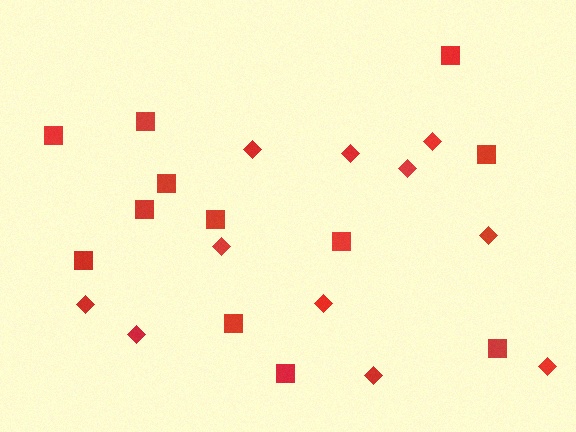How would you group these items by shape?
There are 2 groups: one group of diamonds (11) and one group of squares (12).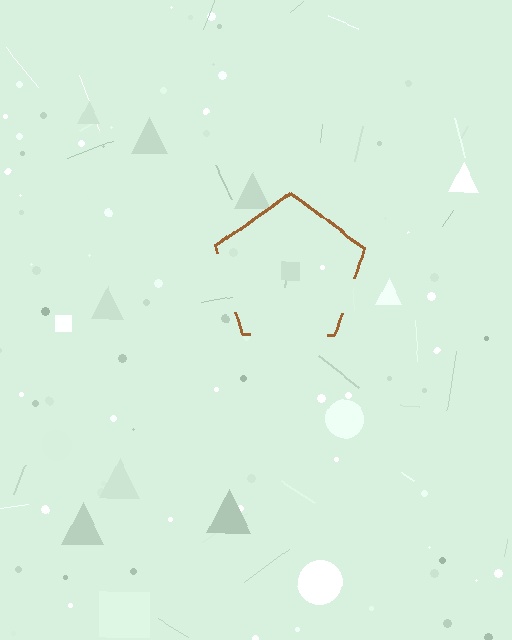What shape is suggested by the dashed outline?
The dashed outline suggests a pentagon.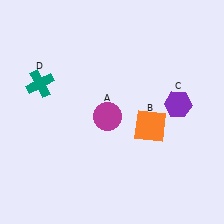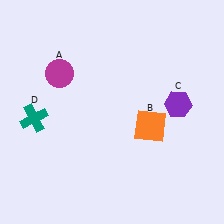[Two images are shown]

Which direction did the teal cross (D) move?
The teal cross (D) moved down.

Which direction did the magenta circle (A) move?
The magenta circle (A) moved left.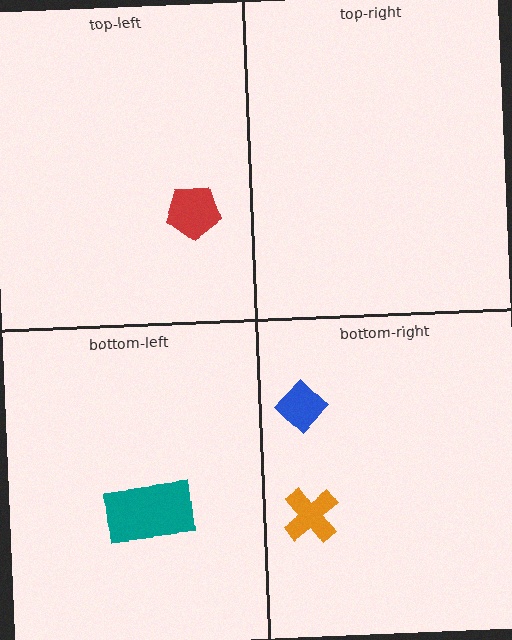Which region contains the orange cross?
The bottom-right region.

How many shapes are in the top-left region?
1.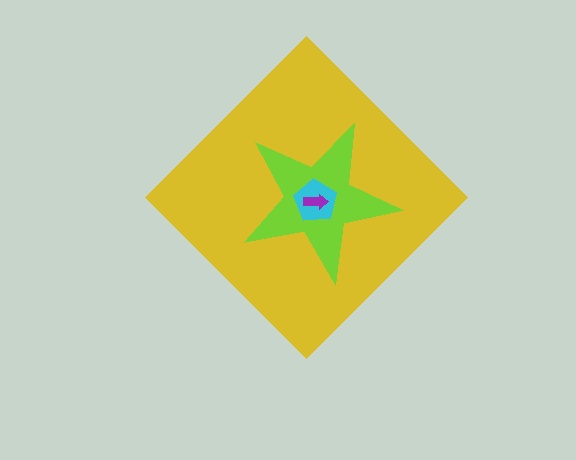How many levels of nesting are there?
4.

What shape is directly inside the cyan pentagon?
The purple arrow.